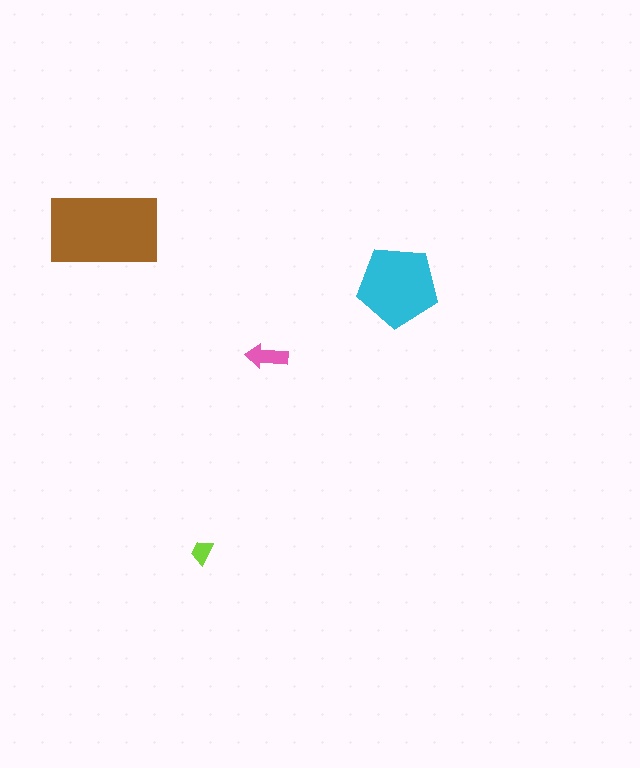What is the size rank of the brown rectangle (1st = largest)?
1st.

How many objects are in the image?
There are 4 objects in the image.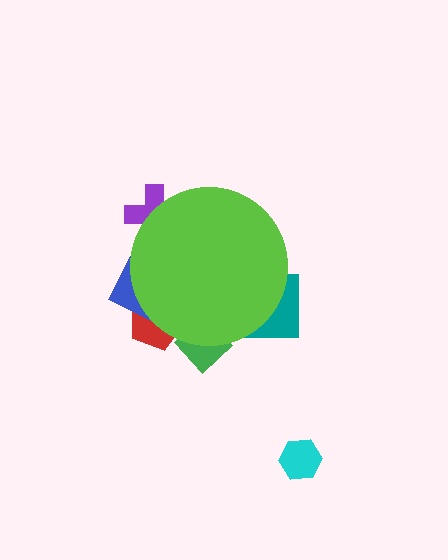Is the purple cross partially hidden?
Yes, the purple cross is partially hidden behind the lime circle.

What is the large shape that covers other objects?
A lime circle.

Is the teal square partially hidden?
Yes, the teal square is partially hidden behind the lime circle.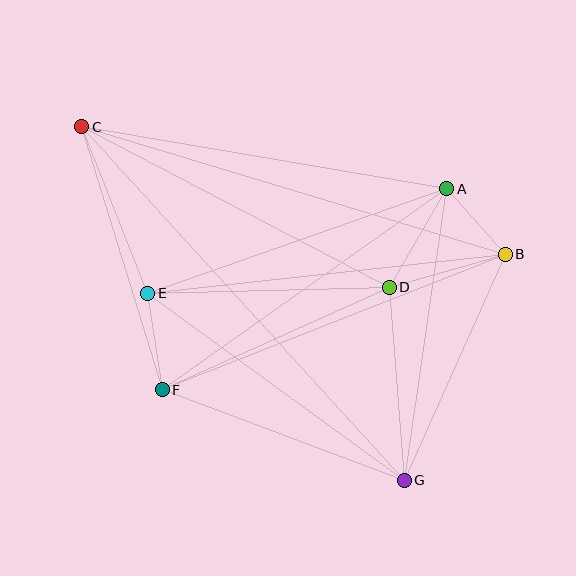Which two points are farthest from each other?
Points C and G are farthest from each other.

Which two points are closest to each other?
Points A and B are closest to each other.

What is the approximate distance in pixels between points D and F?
The distance between D and F is approximately 249 pixels.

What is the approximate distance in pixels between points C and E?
The distance between C and E is approximately 179 pixels.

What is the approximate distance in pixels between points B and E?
The distance between B and E is approximately 360 pixels.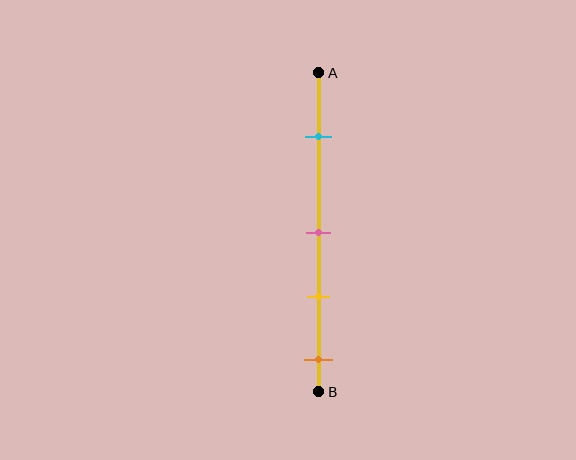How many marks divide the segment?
There are 4 marks dividing the segment.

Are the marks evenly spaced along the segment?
No, the marks are not evenly spaced.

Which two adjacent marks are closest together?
The pink and yellow marks are the closest adjacent pair.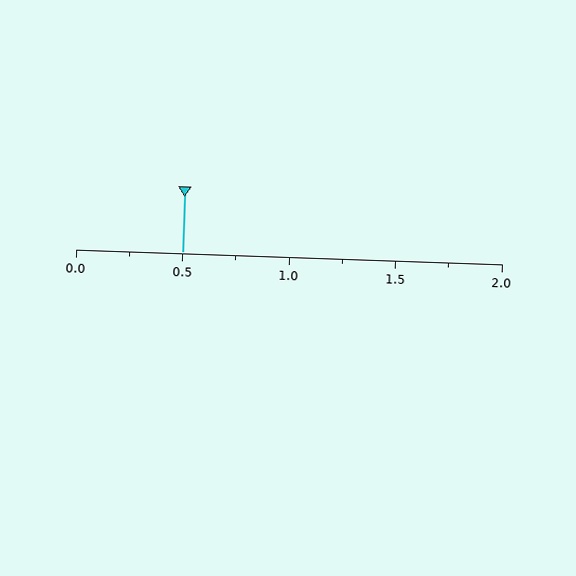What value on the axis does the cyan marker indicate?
The marker indicates approximately 0.5.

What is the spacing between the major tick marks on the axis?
The major ticks are spaced 0.5 apart.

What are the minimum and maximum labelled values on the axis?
The axis runs from 0.0 to 2.0.